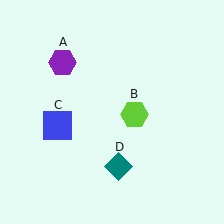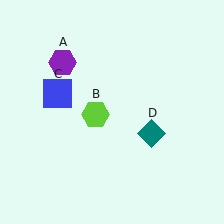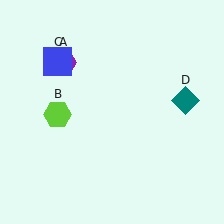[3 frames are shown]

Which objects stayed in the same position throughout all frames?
Purple hexagon (object A) remained stationary.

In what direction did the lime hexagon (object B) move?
The lime hexagon (object B) moved left.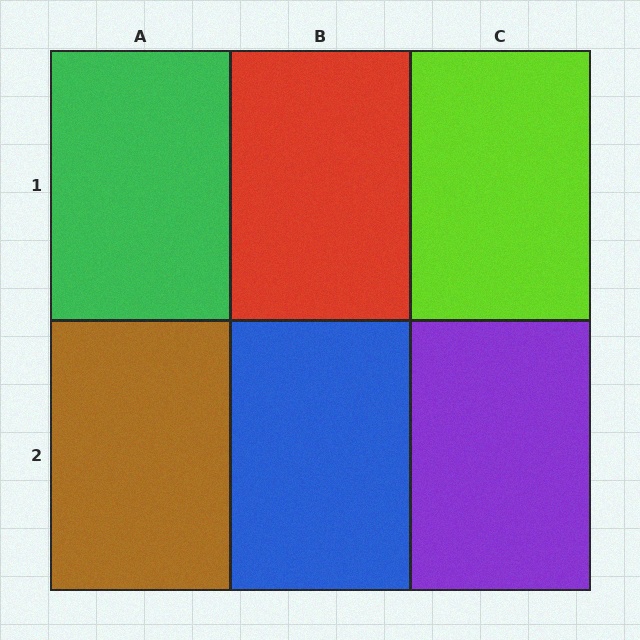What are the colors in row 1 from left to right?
Green, red, lime.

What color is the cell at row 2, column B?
Blue.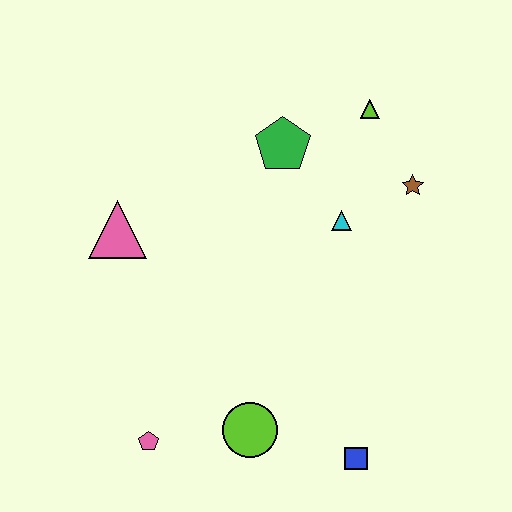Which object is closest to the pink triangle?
The green pentagon is closest to the pink triangle.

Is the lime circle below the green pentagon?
Yes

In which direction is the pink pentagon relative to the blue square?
The pink pentagon is to the left of the blue square.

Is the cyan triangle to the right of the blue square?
No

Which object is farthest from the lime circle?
The lime triangle is farthest from the lime circle.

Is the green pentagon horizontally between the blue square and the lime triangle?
No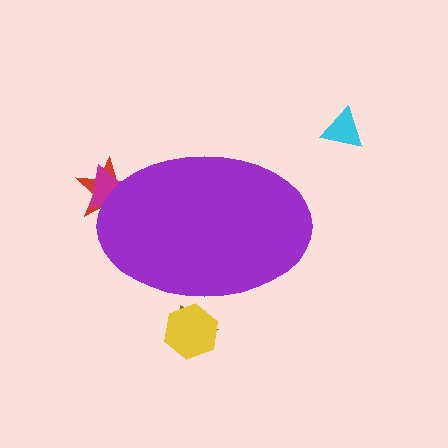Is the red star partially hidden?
Yes, the red star is partially hidden behind the purple ellipse.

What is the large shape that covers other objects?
A purple ellipse.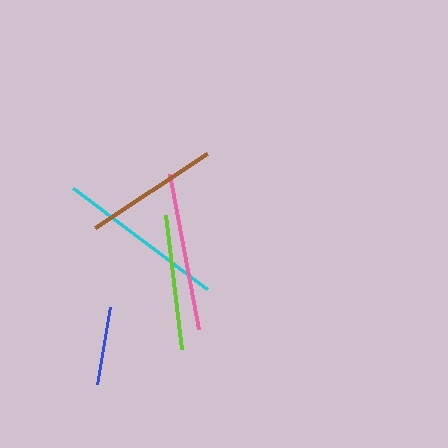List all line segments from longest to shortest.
From longest to shortest: cyan, pink, lime, brown, blue.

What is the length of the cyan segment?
The cyan segment is approximately 168 pixels long.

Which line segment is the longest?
The cyan line is the longest at approximately 168 pixels.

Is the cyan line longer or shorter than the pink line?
The cyan line is longer than the pink line.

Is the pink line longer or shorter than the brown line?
The pink line is longer than the brown line.